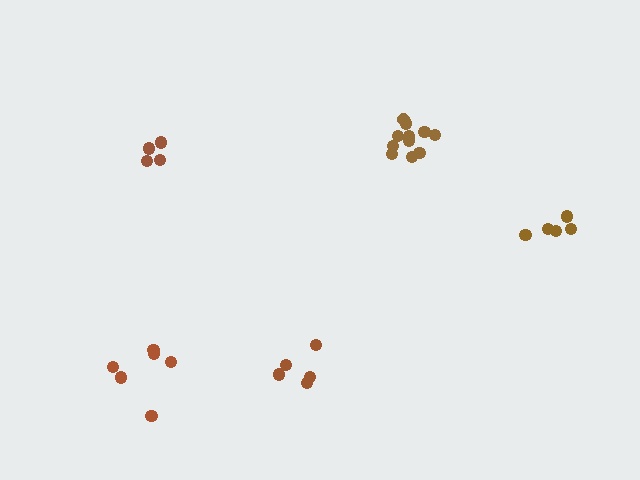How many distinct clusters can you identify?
There are 5 distinct clusters.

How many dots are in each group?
Group 1: 6 dots, Group 2: 5 dots, Group 3: 5 dots, Group 4: 11 dots, Group 5: 5 dots (32 total).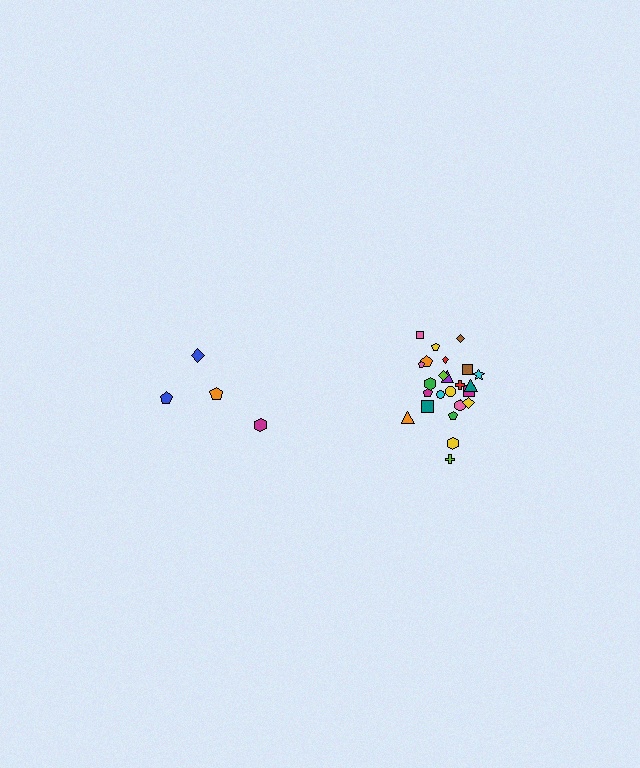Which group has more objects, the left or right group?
The right group.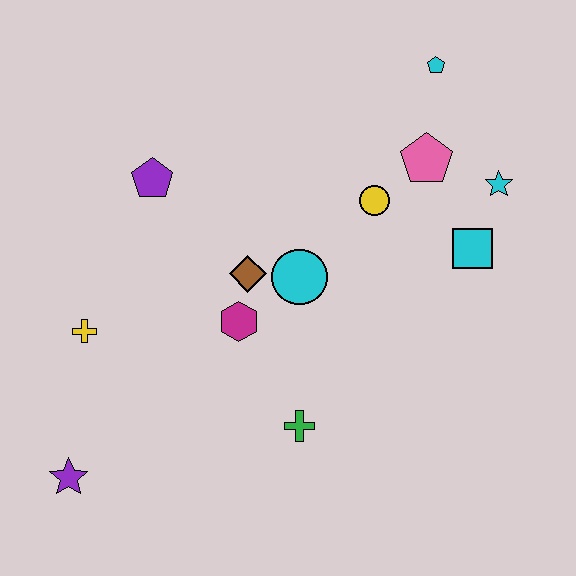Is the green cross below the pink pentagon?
Yes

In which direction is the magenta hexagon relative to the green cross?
The magenta hexagon is above the green cross.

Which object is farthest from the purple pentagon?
The cyan star is farthest from the purple pentagon.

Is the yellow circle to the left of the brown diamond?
No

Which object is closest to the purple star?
The yellow cross is closest to the purple star.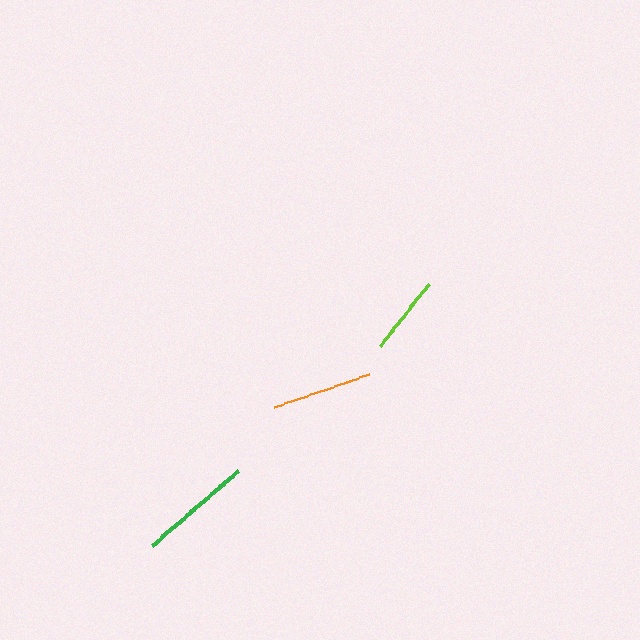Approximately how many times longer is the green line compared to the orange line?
The green line is approximately 1.1 times the length of the orange line.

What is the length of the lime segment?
The lime segment is approximately 78 pixels long.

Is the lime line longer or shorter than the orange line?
The orange line is longer than the lime line.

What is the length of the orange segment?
The orange segment is approximately 100 pixels long.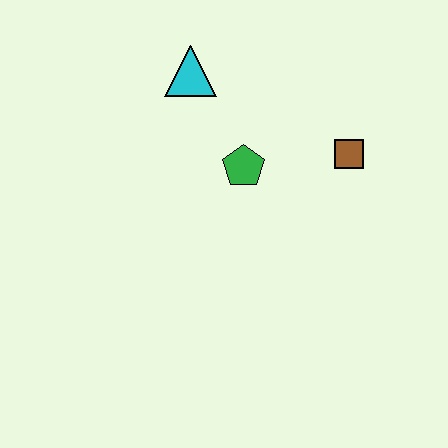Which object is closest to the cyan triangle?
The green pentagon is closest to the cyan triangle.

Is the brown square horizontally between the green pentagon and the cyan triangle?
No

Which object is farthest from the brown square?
The cyan triangle is farthest from the brown square.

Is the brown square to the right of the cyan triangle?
Yes